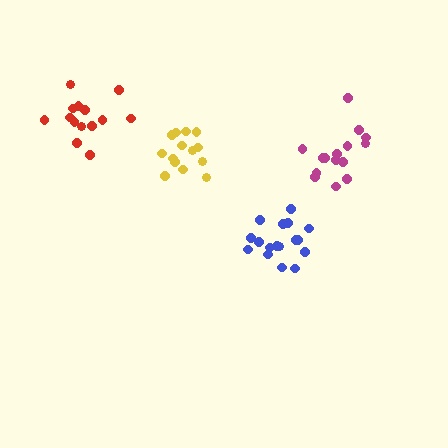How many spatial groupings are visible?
There are 4 spatial groupings.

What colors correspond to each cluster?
The clusters are colored: magenta, yellow, red, blue.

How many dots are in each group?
Group 1: 15 dots, Group 2: 14 dots, Group 3: 14 dots, Group 4: 17 dots (60 total).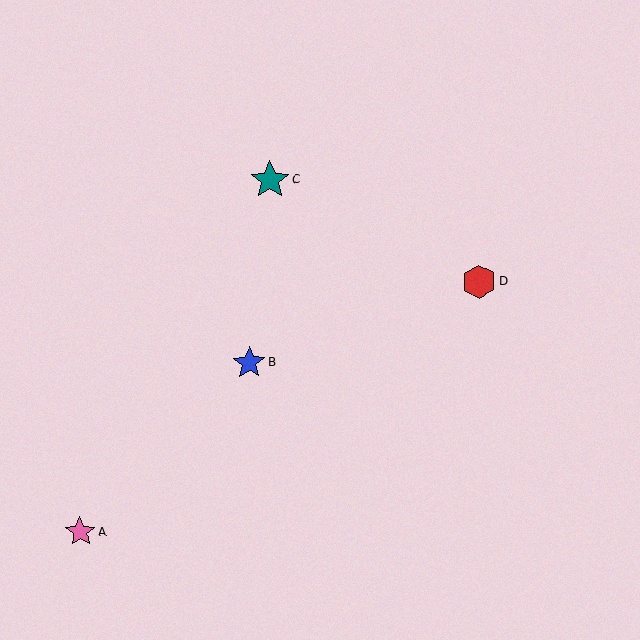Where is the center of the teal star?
The center of the teal star is at (270, 180).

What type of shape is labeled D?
Shape D is a red hexagon.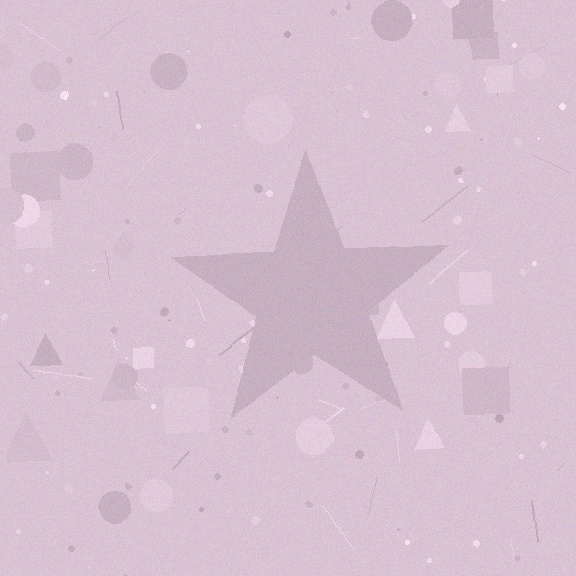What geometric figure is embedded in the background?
A star is embedded in the background.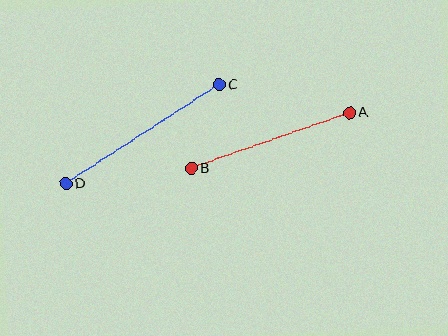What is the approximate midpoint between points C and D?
The midpoint is at approximately (142, 134) pixels.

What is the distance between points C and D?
The distance is approximately 182 pixels.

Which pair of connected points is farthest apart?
Points C and D are farthest apart.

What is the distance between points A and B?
The distance is approximately 168 pixels.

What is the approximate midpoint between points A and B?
The midpoint is at approximately (270, 140) pixels.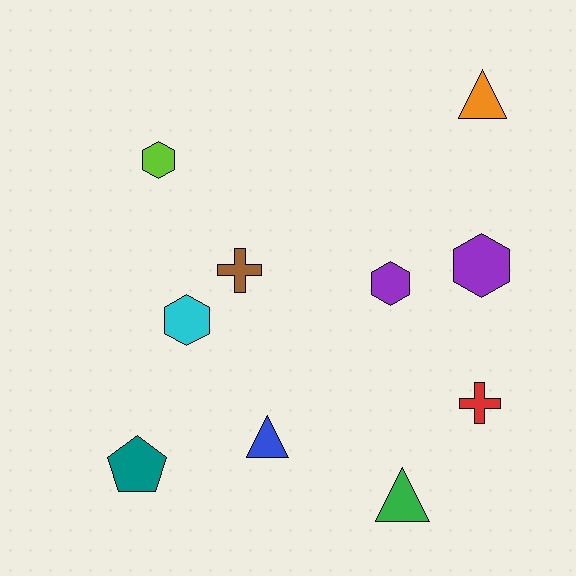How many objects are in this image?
There are 10 objects.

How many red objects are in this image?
There is 1 red object.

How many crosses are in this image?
There are 2 crosses.